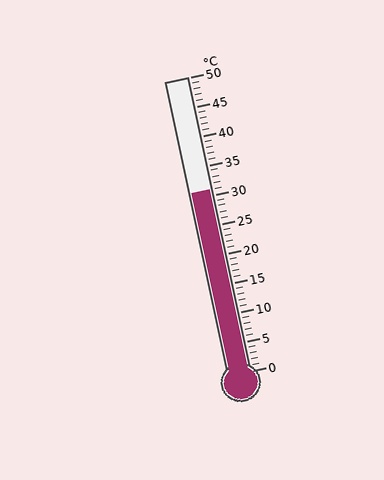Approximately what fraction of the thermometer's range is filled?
The thermometer is filled to approximately 60% of its range.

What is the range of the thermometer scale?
The thermometer scale ranges from 0°C to 50°C.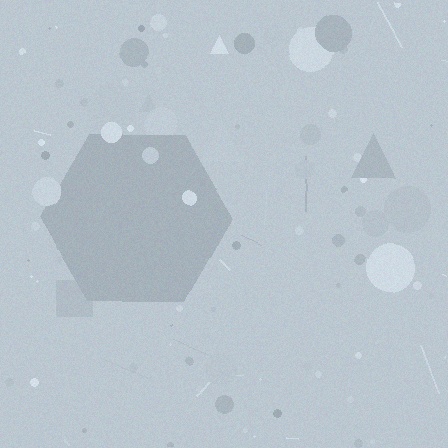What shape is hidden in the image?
A hexagon is hidden in the image.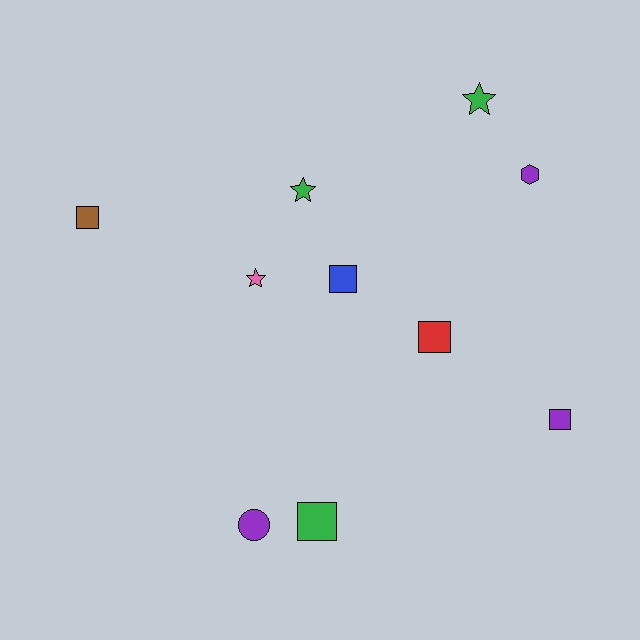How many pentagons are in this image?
There are no pentagons.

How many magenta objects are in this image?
There are no magenta objects.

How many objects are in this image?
There are 10 objects.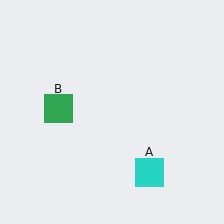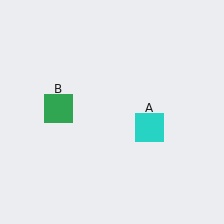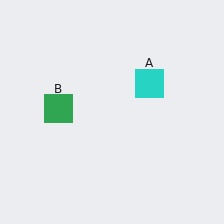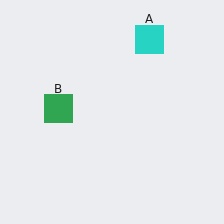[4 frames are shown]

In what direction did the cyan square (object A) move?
The cyan square (object A) moved up.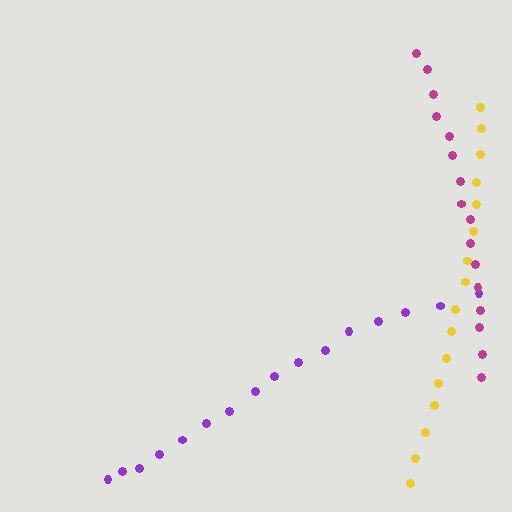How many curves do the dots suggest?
There are 3 distinct paths.